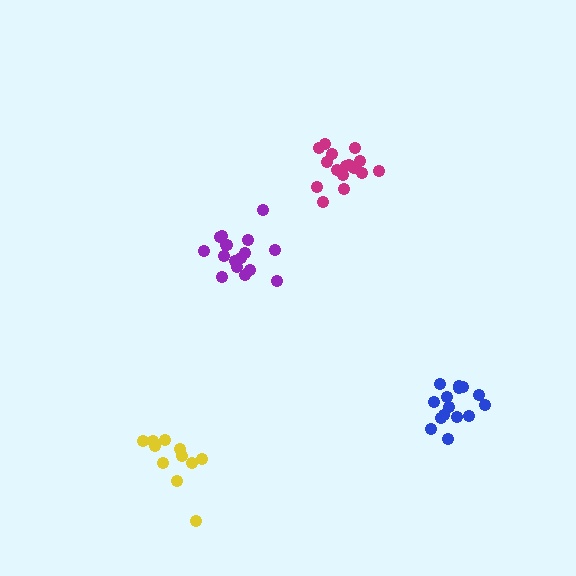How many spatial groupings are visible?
There are 4 spatial groupings.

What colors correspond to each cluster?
The clusters are colored: blue, magenta, yellow, purple.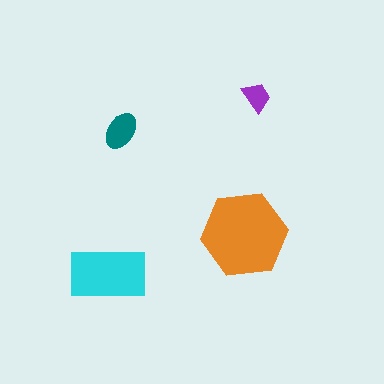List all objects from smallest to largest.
The purple trapezoid, the teal ellipse, the cyan rectangle, the orange hexagon.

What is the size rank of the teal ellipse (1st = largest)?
3rd.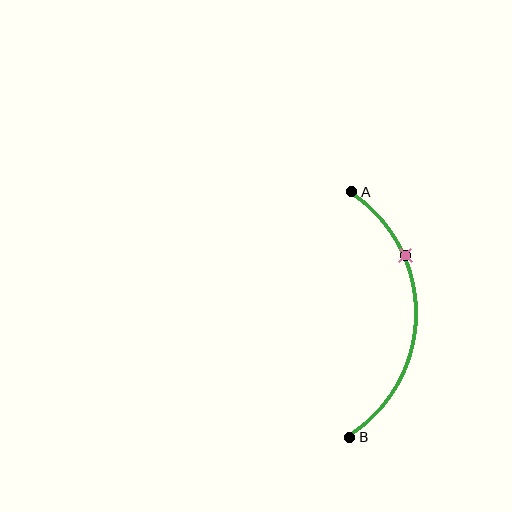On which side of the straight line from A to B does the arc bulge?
The arc bulges to the right of the straight line connecting A and B.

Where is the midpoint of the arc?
The arc midpoint is the point on the curve farthest from the straight line joining A and B. It sits to the right of that line.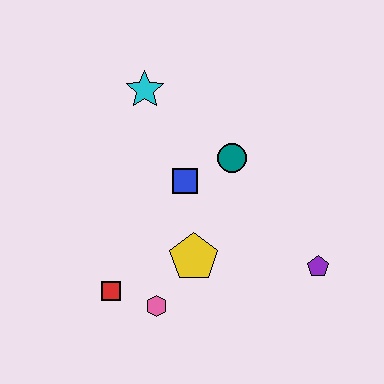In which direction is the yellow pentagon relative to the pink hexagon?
The yellow pentagon is above the pink hexagon.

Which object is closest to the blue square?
The teal circle is closest to the blue square.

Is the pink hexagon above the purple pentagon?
No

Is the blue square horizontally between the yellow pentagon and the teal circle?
No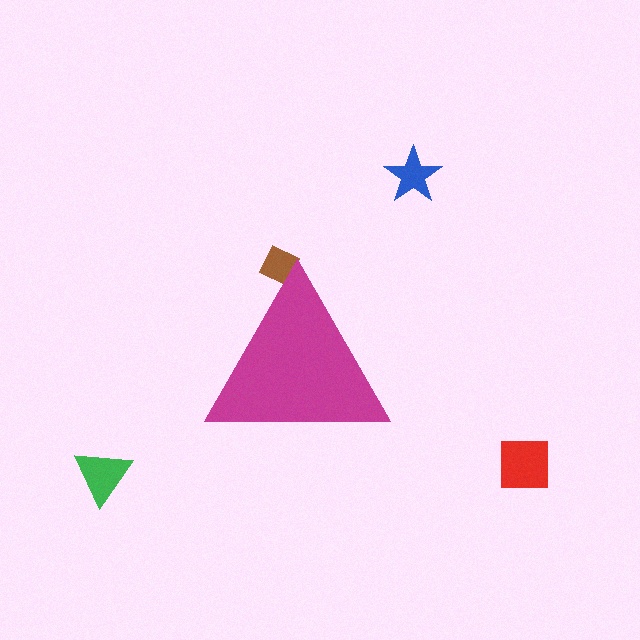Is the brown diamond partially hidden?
Yes, the brown diamond is partially hidden behind the magenta triangle.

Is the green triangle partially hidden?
No, the green triangle is fully visible.